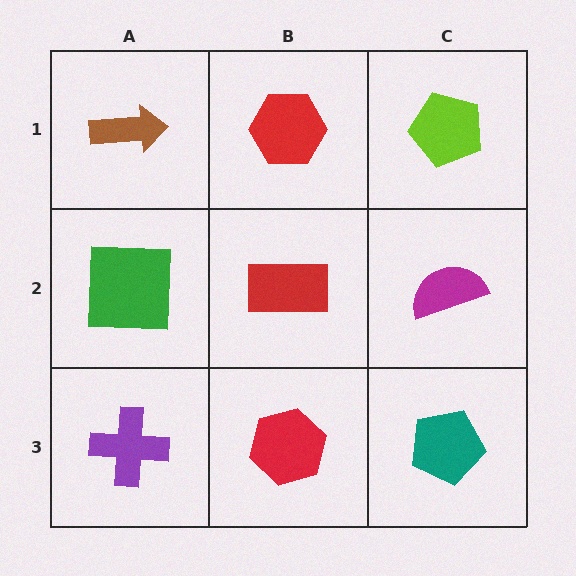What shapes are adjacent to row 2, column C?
A lime pentagon (row 1, column C), a teal pentagon (row 3, column C), a red rectangle (row 2, column B).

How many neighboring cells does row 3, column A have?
2.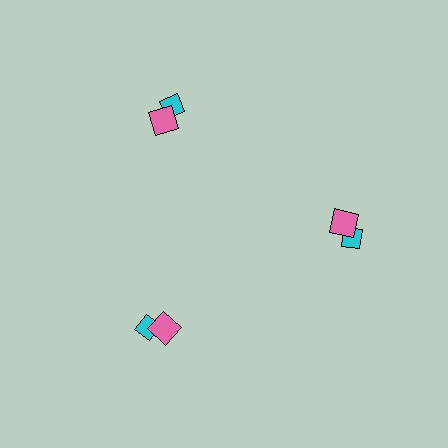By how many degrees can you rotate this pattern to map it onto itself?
The pattern maps onto itself every 120 degrees of rotation.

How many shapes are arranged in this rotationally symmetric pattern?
There are 6 shapes, arranged in 3 groups of 2.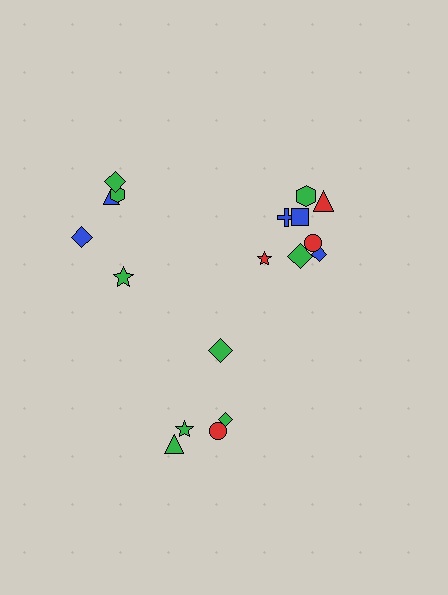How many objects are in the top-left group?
There are 5 objects.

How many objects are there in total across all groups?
There are 18 objects.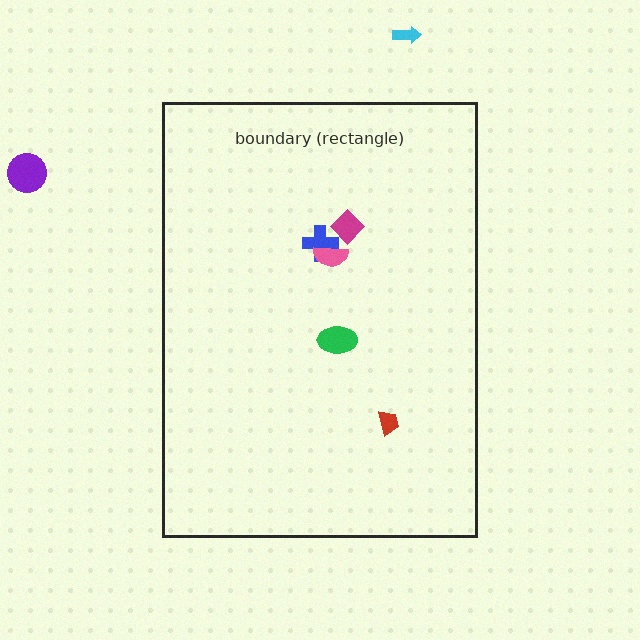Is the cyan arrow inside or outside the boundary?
Outside.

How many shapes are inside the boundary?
5 inside, 2 outside.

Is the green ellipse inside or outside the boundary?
Inside.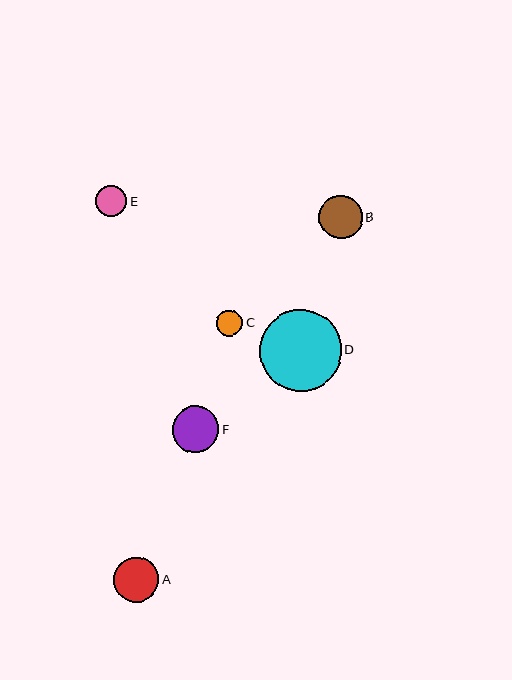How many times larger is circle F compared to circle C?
Circle F is approximately 1.8 times the size of circle C.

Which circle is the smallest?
Circle C is the smallest with a size of approximately 26 pixels.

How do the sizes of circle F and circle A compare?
Circle F and circle A are approximately the same size.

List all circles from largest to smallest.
From largest to smallest: D, F, A, B, E, C.